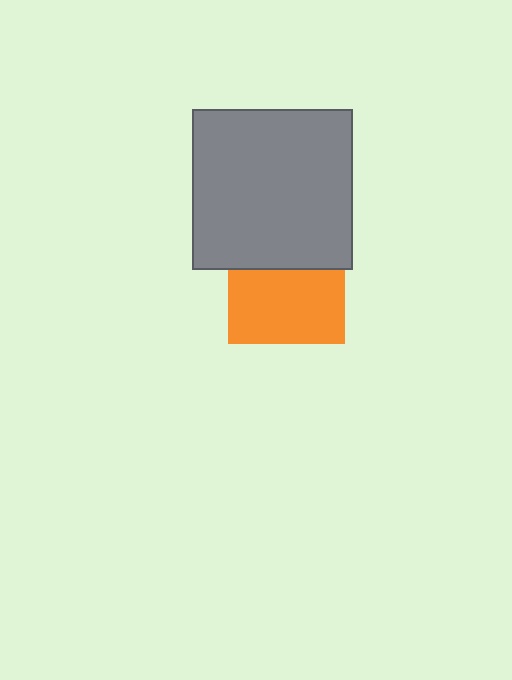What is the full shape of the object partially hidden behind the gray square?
The partially hidden object is an orange square.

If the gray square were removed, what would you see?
You would see the complete orange square.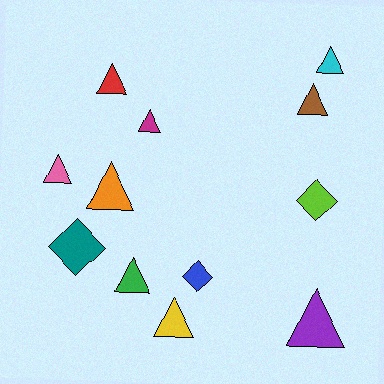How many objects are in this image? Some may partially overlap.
There are 12 objects.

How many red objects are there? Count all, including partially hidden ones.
There is 1 red object.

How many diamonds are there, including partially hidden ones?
There are 3 diamonds.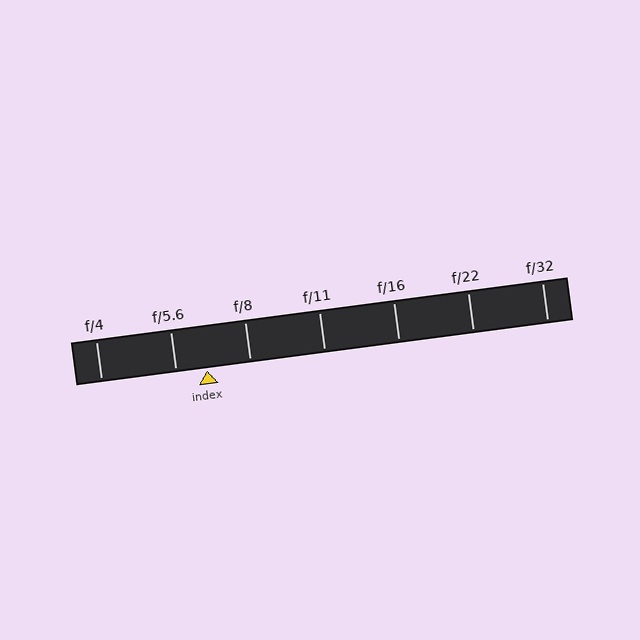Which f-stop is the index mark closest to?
The index mark is closest to f/5.6.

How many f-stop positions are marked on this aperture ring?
There are 7 f-stop positions marked.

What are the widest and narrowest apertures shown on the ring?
The widest aperture shown is f/4 and the narrowest is f/32.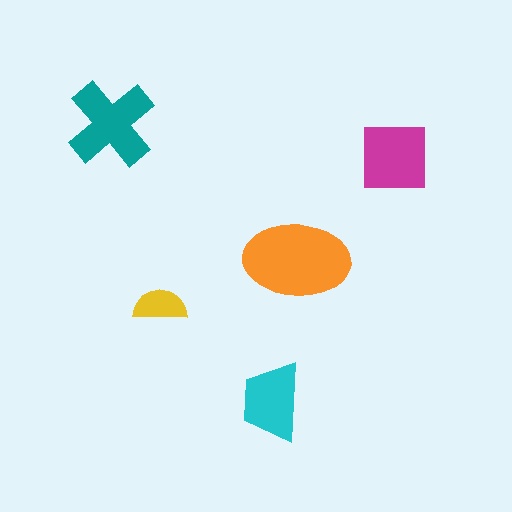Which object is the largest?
The orange ellipse.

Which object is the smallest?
The yellow semicircle.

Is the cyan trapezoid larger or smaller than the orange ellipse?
Smaller.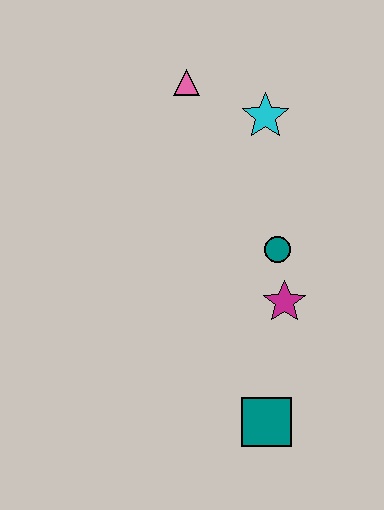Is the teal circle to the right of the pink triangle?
Yes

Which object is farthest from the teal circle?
The pink triangle is farthest from the teal circle.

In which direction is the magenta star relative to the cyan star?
The magenta star is below the cyan star.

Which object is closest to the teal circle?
The magenta star is closest to the teal circle.